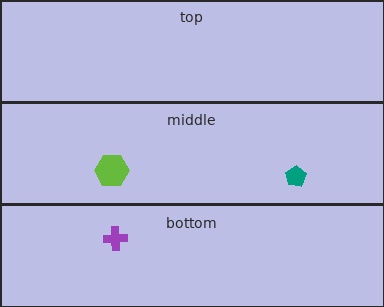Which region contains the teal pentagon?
The middle region.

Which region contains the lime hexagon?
The middle region.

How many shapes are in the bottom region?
1.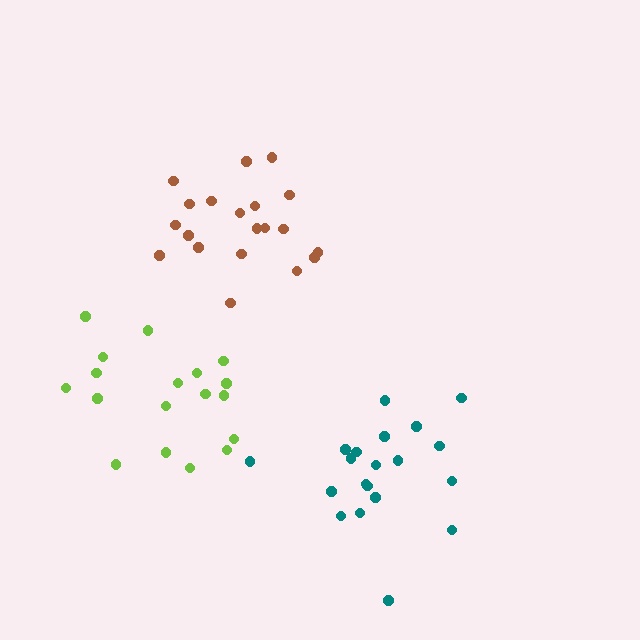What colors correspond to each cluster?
The clusters are colored: brown, lime, teal.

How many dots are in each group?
Group 1: 20 dots, Group 2: 18 dots, Group 3: 20 dots (58 total).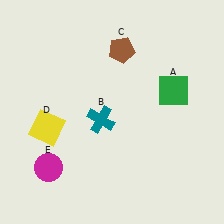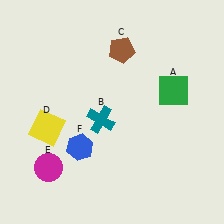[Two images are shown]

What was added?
A blue hexagon (F) was added in Image 2.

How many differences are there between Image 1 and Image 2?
There is 1 difference between the two images.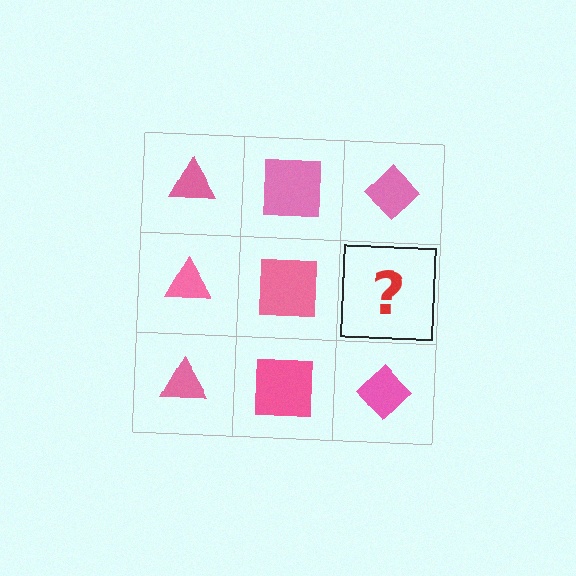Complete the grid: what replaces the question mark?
The question mark should be replaced with a pink diamond.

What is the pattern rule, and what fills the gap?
The rule is that each column has a consistent shape. The gap should be filled with a pink diamond.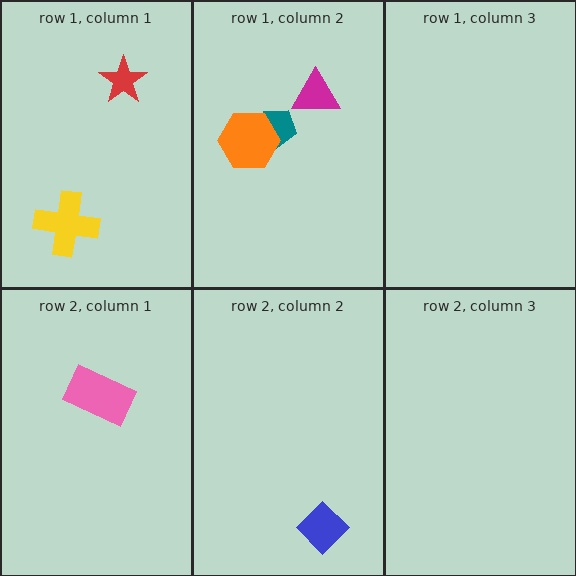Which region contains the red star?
The row 1, column 1 region.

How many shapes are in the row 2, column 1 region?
1.